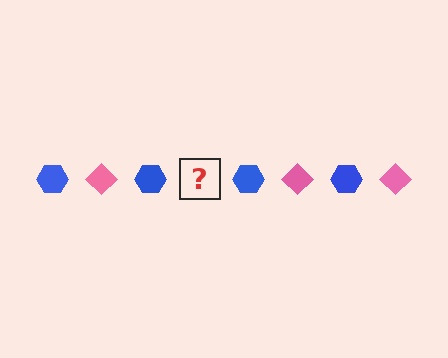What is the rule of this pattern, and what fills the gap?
The rule is that the pattern alternates between blue hexagon and pink diamond. The gap should be filled with a pink diamond.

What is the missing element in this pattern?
The missing element is a pink diamond.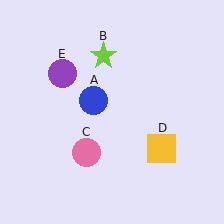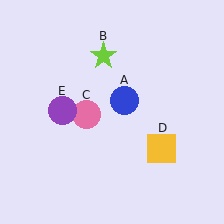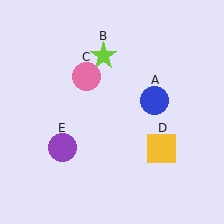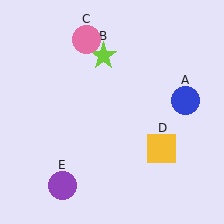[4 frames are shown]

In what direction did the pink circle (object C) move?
The pink circle (object C) moved up.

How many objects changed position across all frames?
3 objects changed position: blue circle (object A), pink circle (object C), purple circle (object E).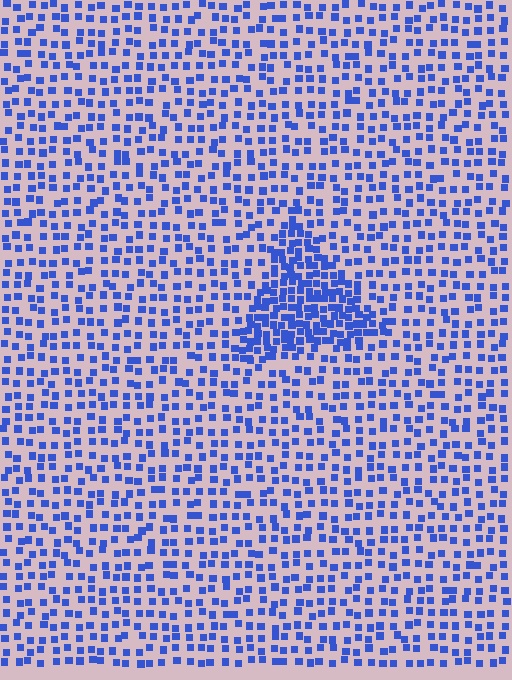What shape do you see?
I see a triangle.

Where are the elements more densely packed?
The elements are more densely packed inside the triangle boundary.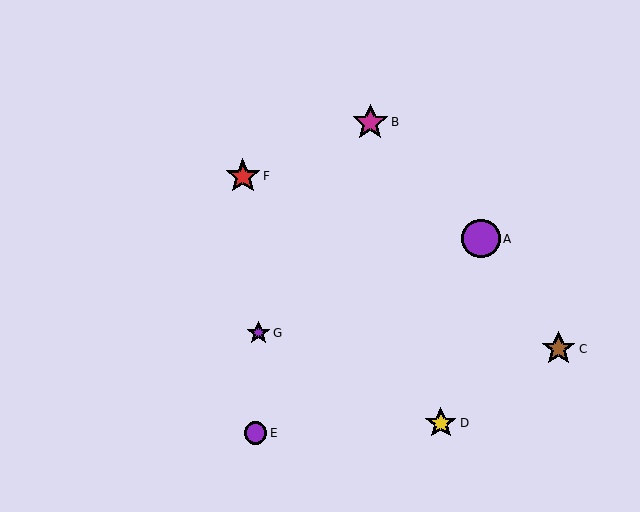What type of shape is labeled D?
Shape D is a yellow star.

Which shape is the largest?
The purple circle (labeled A) is the largest.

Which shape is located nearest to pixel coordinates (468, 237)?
The purple circle (labeled A) at (481, 239) is nearest to that location.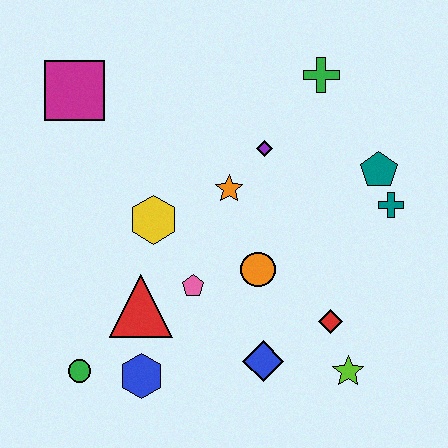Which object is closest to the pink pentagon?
The red triangle is closest to the pink pentagon.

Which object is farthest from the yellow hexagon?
The lime star is farthest from the yellow hexagon.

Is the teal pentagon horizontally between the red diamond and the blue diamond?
No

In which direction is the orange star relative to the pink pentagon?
The orange star is above the pink pentagon.